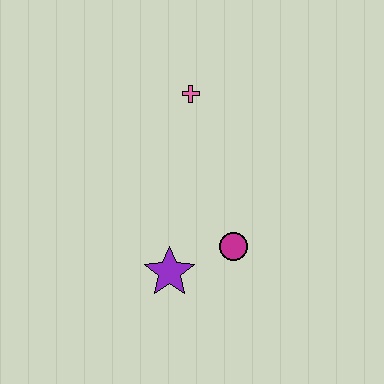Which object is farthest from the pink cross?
The purple star is farthest from the pink cross.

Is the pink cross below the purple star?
No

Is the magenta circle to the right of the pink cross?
Yes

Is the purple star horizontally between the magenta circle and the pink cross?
No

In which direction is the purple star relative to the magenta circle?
The purple star is to the left of the magenta circle.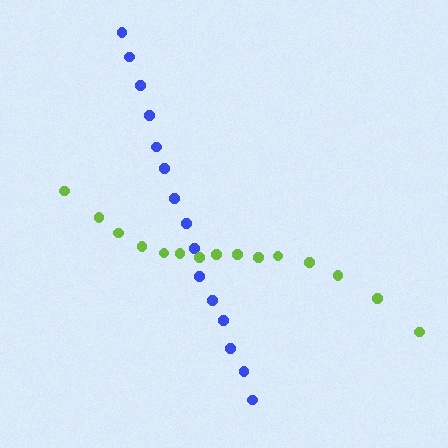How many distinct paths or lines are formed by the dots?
There are 2 distinct paths.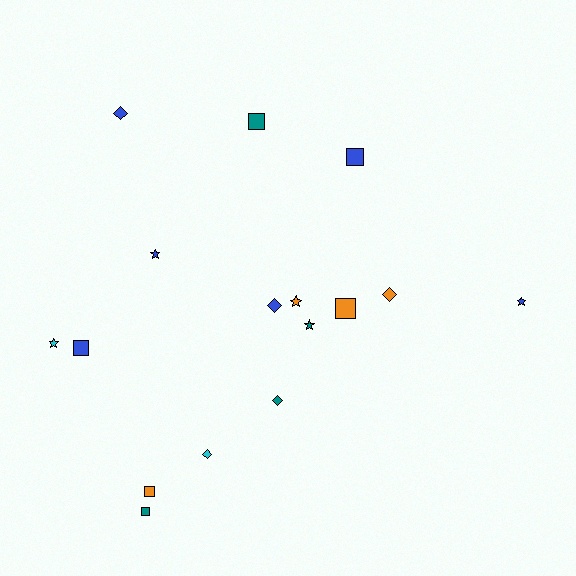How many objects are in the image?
There are 16 objects.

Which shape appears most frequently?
Square, with 6 objects.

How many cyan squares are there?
There are no cyan squares.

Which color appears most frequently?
Blue, with 6 objects.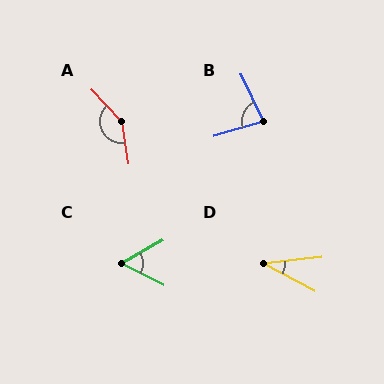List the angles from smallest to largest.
D (34°), C (56°), B (81°), A (145°).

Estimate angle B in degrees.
Approximately 81 degrees.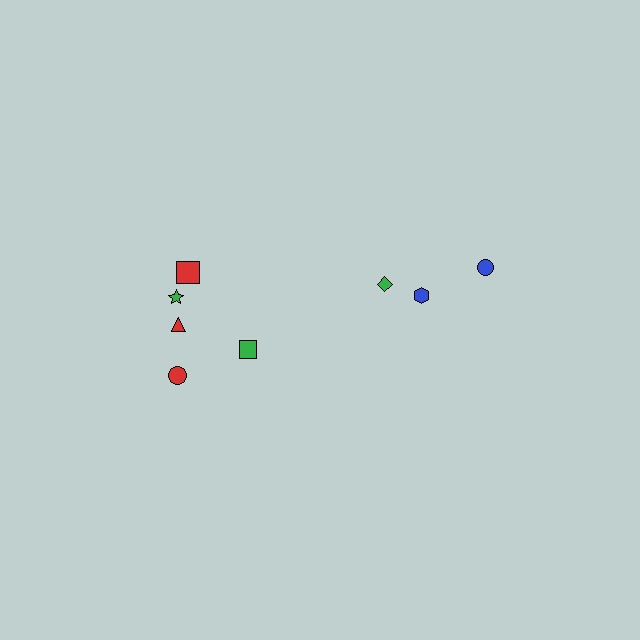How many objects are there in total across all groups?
There are 8 objects.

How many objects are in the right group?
There are 3 objects.